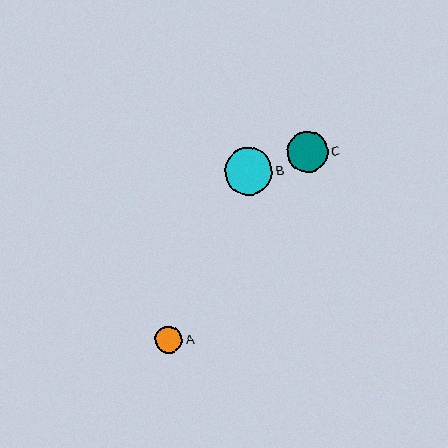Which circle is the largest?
Circle B is the largest with a size of approximately 48 pixels.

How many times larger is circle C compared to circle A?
Circle C is approximately 1.5 times the size of circle A.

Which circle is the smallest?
Circle A is the smallest with a size of approximately 27 pixels.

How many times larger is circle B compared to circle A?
Circle B is approximately 1.8 times the size of circle A.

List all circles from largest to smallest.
From largest to smallest: B, C, A.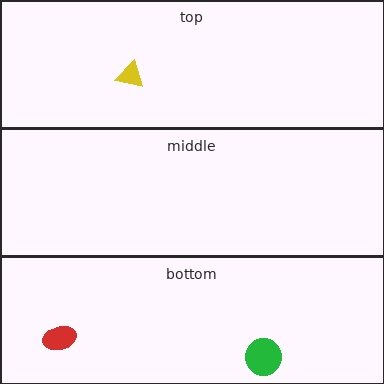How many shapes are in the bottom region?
2.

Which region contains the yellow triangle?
The top region.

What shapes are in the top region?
The yellow triangle.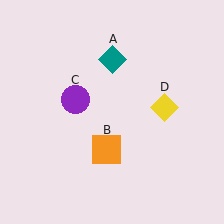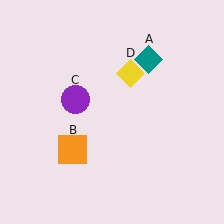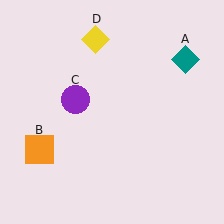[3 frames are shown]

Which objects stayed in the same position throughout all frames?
Purple circle (object C) remained stationary.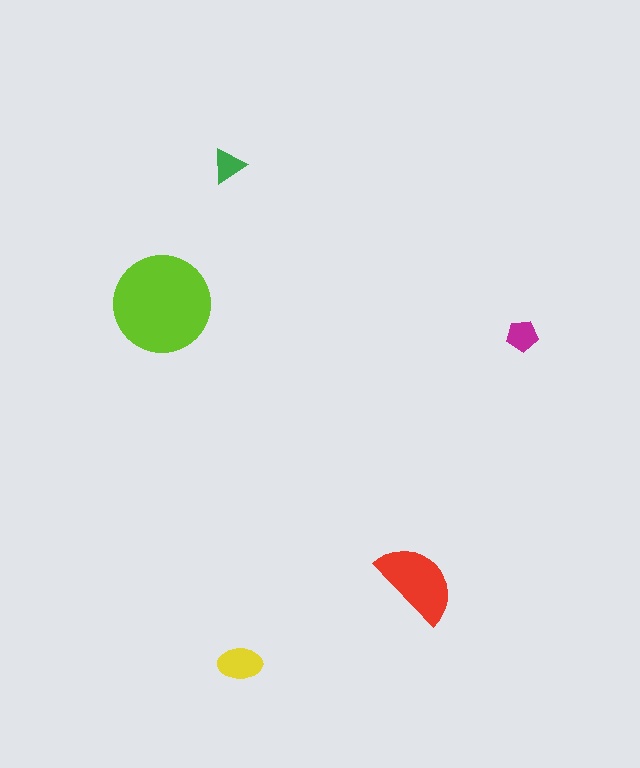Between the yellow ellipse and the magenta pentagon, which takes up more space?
The yellow ellipse.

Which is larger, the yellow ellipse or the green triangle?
The yellow ellipse.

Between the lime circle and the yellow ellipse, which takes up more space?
The lime circle.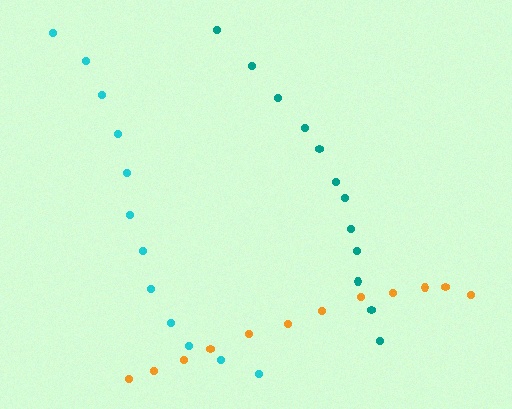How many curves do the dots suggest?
There are 3 distinct paths.